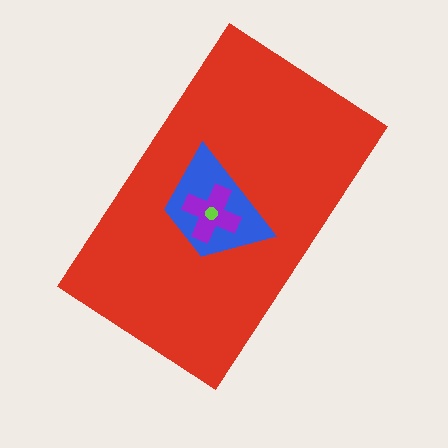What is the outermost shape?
The red rectangle.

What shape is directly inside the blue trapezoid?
The purple cross.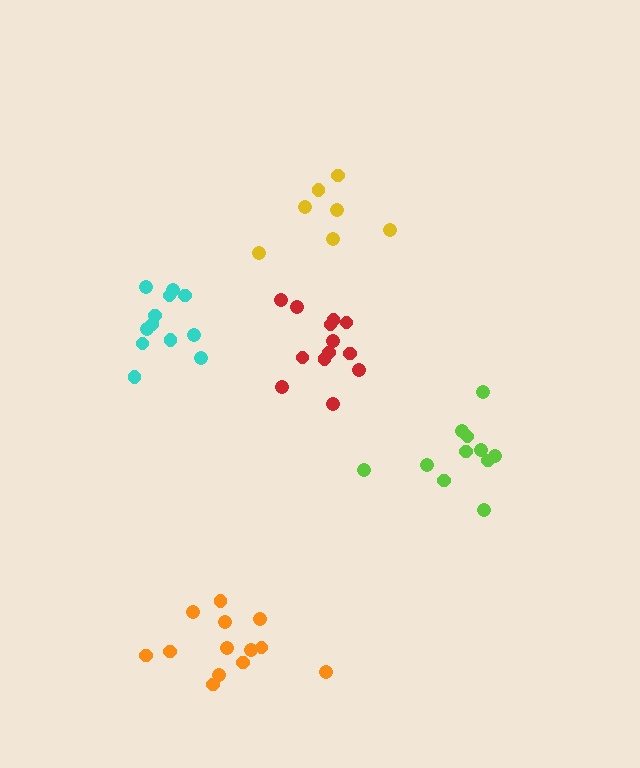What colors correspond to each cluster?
The clusters are colored: cyan, red, lime, yellow, orange.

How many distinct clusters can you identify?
There are 5 distinct clusters.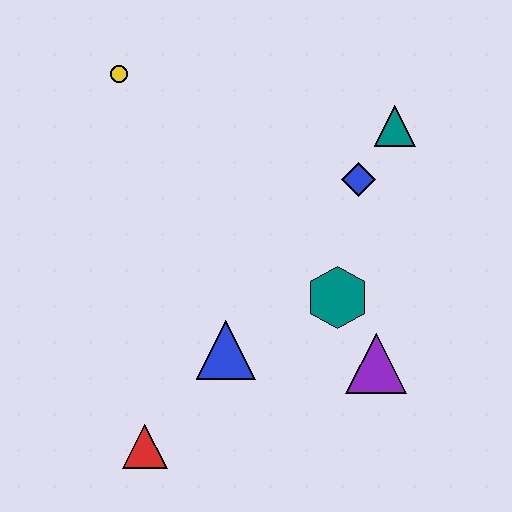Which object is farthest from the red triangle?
The teal triangle is farthest from the red triangle.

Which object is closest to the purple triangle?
The teal hexagon is closest to the purple triangle.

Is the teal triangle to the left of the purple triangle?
No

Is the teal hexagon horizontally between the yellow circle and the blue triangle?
No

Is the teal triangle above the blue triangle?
Yes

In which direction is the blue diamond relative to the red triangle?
The blue diamond is above the red triangle.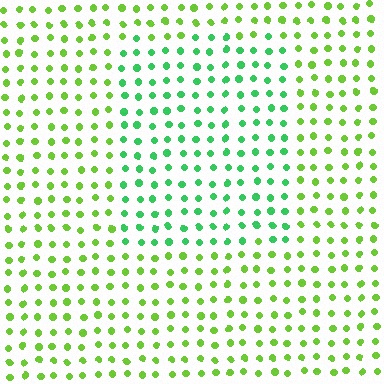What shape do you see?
I see a rectangle.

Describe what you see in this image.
The image is filled with small lime elements in a uniform arrangement. A rectangle-shaped region is visible where the elements are tinted to a slightly different hue, forming a subtle color boundary.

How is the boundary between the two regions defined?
The boundary is defined purely by a slight shift in hue (about 38 degrees). Spacing, size, and orientation are identical on both sides.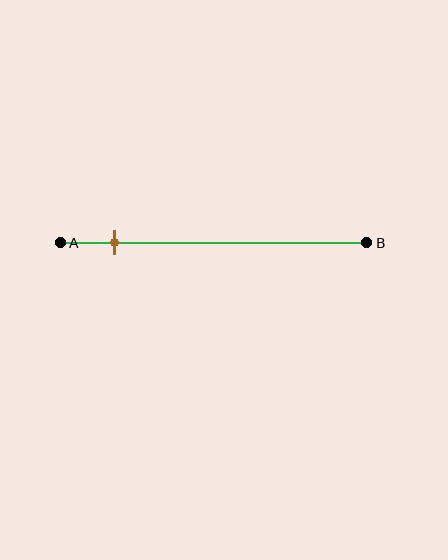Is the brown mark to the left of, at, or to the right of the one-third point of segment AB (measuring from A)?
The brown mark is to the left of the one-third point of segment AB.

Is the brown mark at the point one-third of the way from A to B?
No, the mark is at about 20% from A, not at the 33% one-third point.